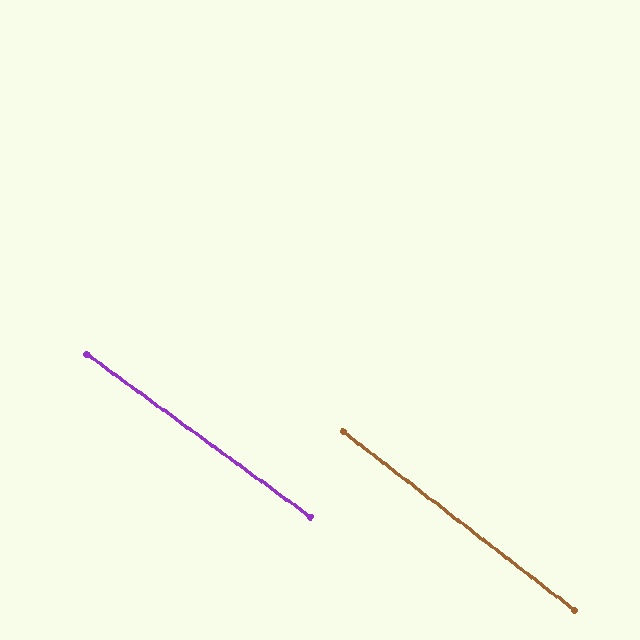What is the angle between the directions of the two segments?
Approximately 2 degrees.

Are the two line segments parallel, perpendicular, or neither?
Parallel — their directions differ by only 1.6°.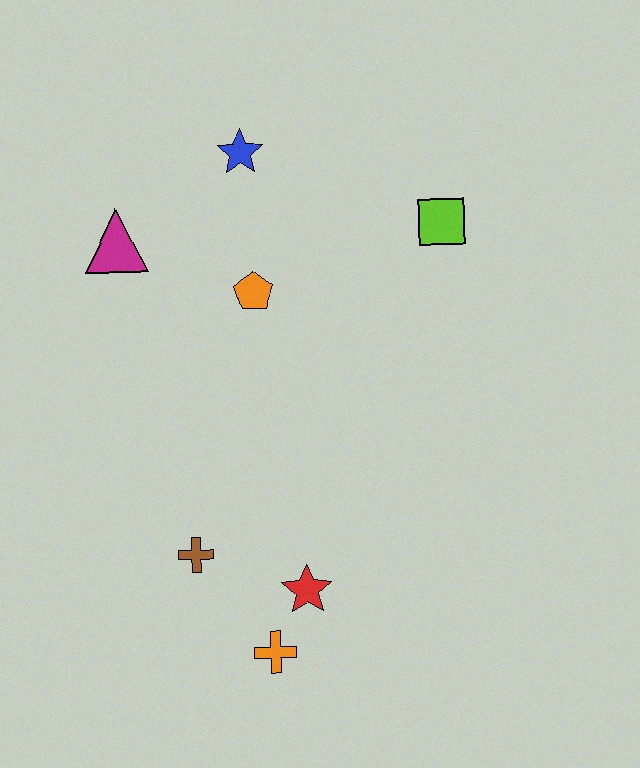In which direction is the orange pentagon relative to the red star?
The orange pentagon is above the red star.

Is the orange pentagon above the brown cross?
Yes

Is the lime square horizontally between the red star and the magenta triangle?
No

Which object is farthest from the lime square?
The orange cross is farthest from the lime square.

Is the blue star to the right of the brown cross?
Yes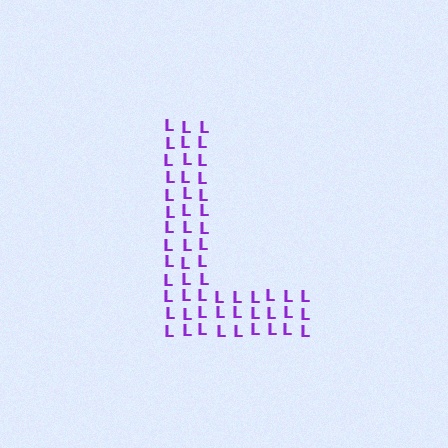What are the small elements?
The small elements are letter L's.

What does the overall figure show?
The overall figure shows the letter L.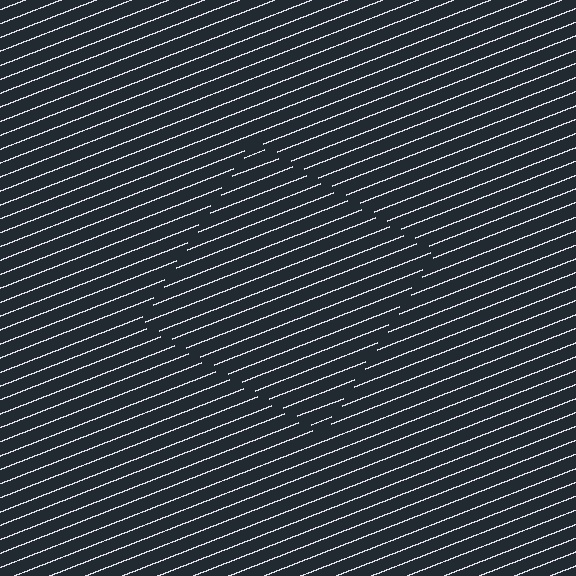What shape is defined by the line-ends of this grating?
An illusory square. The interior of the shape contains the same grating, shifted by half a period — the contour is defined by the phase discontinuity where line-ends from the inner and outer gratings abut.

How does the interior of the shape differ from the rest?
The interior of the shape contains the same grating, shifted by half a period — the contour is defined by the phase discontinuity where line-ends from the inner and outer gratings abut.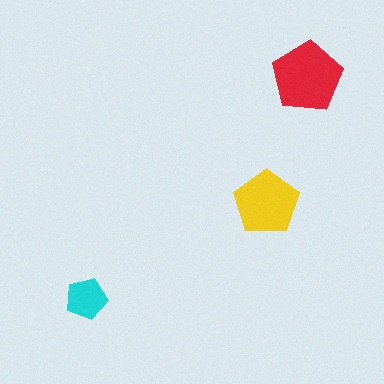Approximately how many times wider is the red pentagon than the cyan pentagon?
About 1.5 times wider.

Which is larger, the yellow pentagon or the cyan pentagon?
The yellow one.